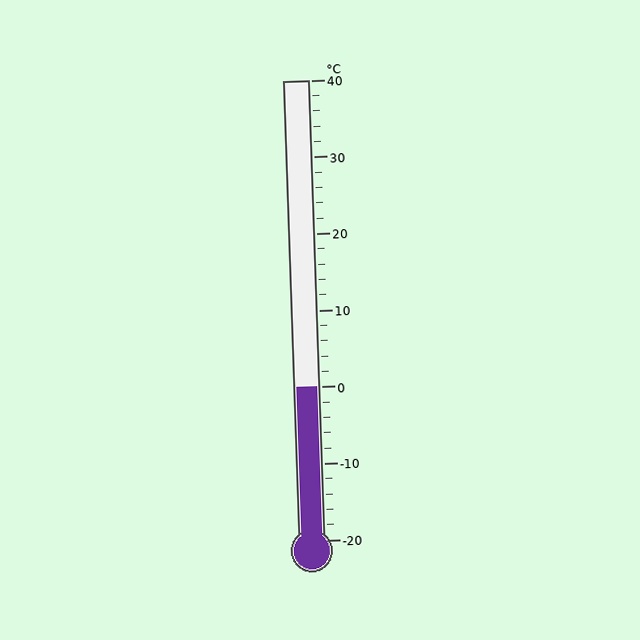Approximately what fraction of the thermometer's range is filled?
The thermometer is filled to approximately 35% of its range.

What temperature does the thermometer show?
The thermometer shows approximately 0°C.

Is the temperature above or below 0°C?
The temperature is at 0°C.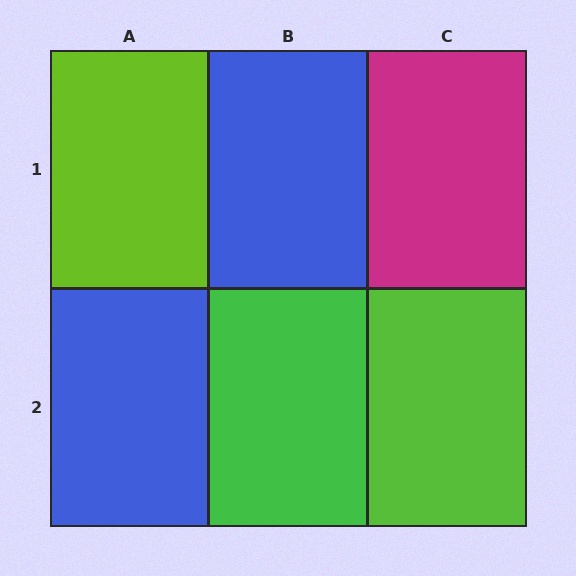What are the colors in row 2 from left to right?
Blue, green, lime.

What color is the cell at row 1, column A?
Lime.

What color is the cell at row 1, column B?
Blue.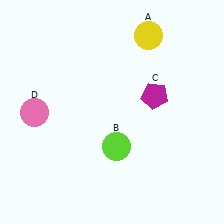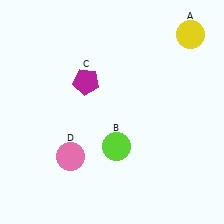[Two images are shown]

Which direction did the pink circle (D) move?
The pink circle (D) moved down.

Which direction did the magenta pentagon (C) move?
The magenta pentagon (C) moved left.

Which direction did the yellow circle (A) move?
The yellow circle (A) moved right.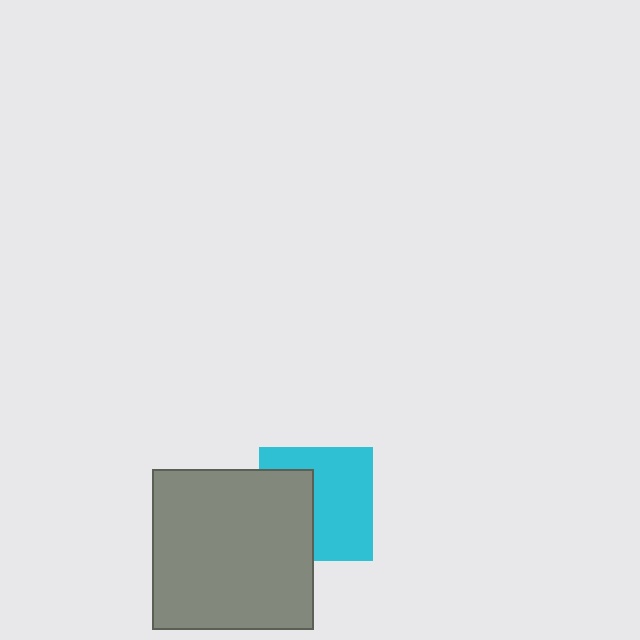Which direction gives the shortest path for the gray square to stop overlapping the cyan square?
Moving left gives the shortest separation.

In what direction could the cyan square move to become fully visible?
The cyan square could move right. That would shift it out from behind the gray square entirely.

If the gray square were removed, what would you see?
You would see the complete cyan square.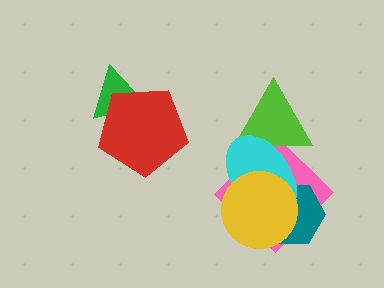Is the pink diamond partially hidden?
Yes, it is partially covered by another shape.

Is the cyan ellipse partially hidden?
Yes, it is partially covered by another shape.